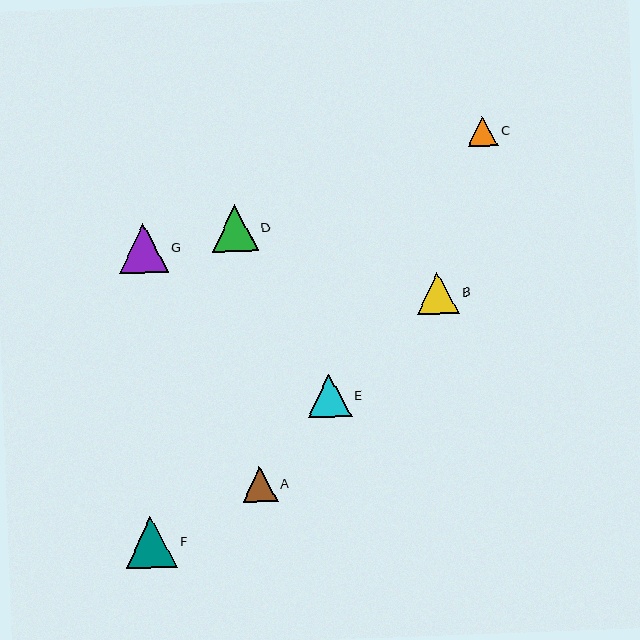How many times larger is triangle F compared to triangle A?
Triangle F is approximately 1.5 times the size of triangle A.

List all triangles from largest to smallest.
From largest to smallest: F, G, D, E, B, A, C.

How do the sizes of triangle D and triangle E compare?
Triangle D and triangle E are approximately the same size.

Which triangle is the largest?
Triangle F is the largest with a size of approximately 52 pixels.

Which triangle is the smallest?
Triangle C is the smallest with a size of approximately 30 pixels.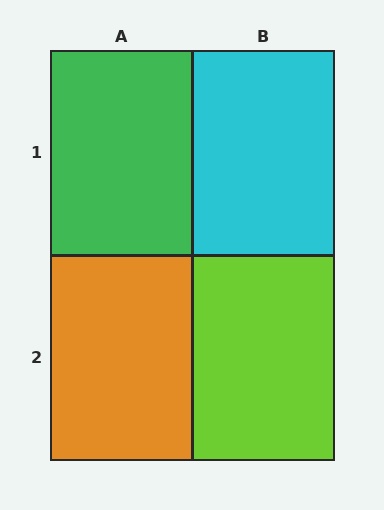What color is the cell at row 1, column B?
Cyan.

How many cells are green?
1 cell is green.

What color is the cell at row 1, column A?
Green.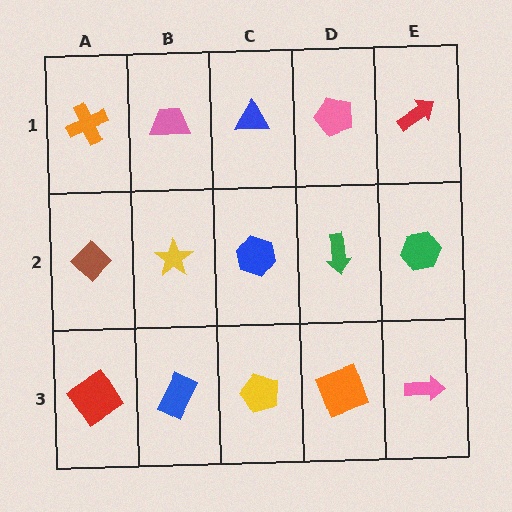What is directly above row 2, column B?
A pink trapezoid.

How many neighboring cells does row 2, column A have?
3.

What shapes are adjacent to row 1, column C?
A blue hexagon (row 2, column C), a pink trapezoid (row 1, column B), a pink pentagon (row 1, column D).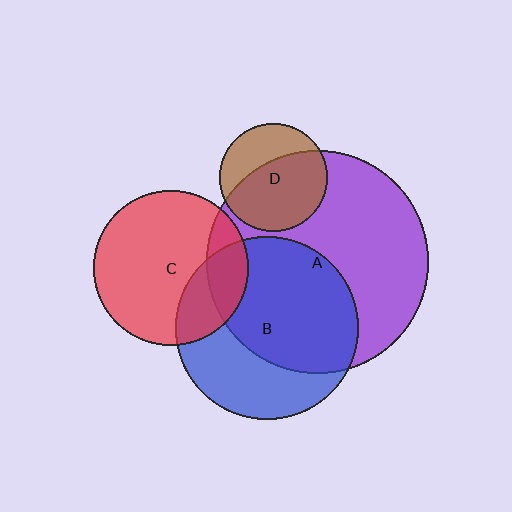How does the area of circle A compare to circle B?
Approximately 1.5 times.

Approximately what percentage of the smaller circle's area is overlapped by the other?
Approximately 65%.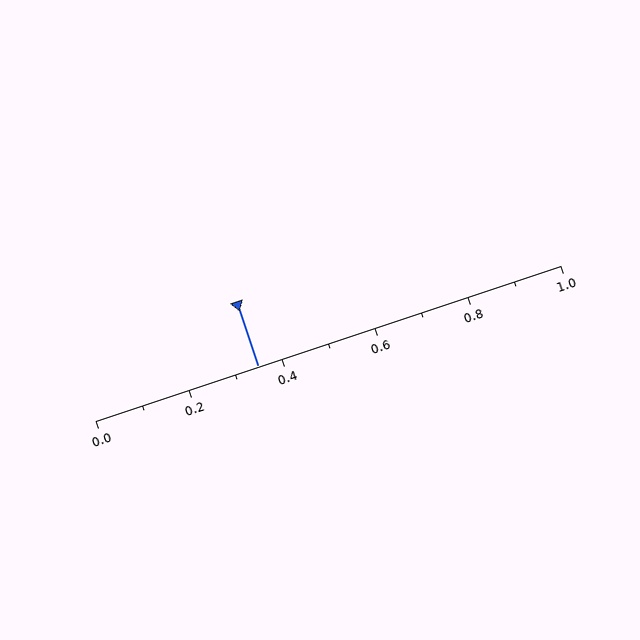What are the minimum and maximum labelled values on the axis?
The axis runs from 0.0 to 1.0.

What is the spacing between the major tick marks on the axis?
The major ticks are spaced 0.2 apart.